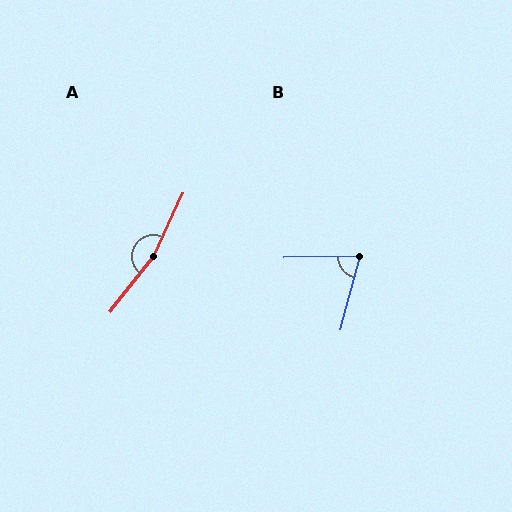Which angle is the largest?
A, at approximately 167 degrees.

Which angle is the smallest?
B, at approximately 74 degrees.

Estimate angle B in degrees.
Approximately 74 degrees.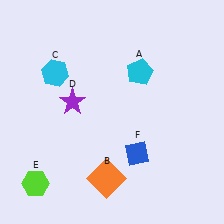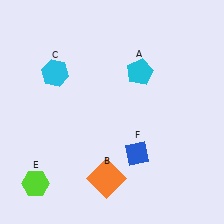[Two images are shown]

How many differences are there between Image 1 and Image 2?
There is 1 difference between the two images.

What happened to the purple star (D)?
The purple star (D) was removed in Image 2. It was in the top-left area of Image 1.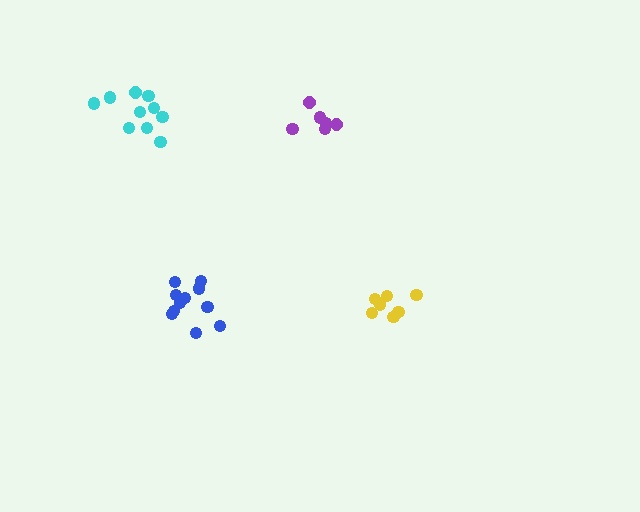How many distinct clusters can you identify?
There are 4 distinct clusters.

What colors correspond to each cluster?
The clusters are colored: cyan, purple, yellow, blue.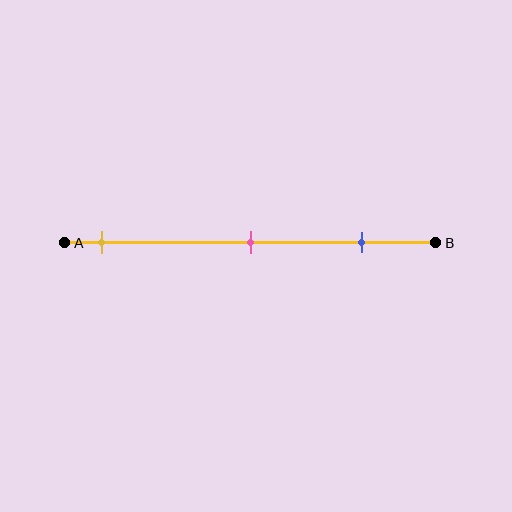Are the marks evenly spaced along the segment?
Yes, the marks are approximately evenly spaced.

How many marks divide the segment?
There are 3 marks dividing the segment.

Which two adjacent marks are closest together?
The pink and blue marks are the closest adjacent pair.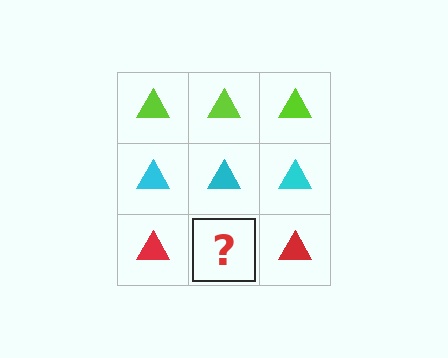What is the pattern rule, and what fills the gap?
The rule is that each row has a consistent color. The gap should be filled with a red triangle.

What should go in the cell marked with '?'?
The missing cell should contain a red triangle.